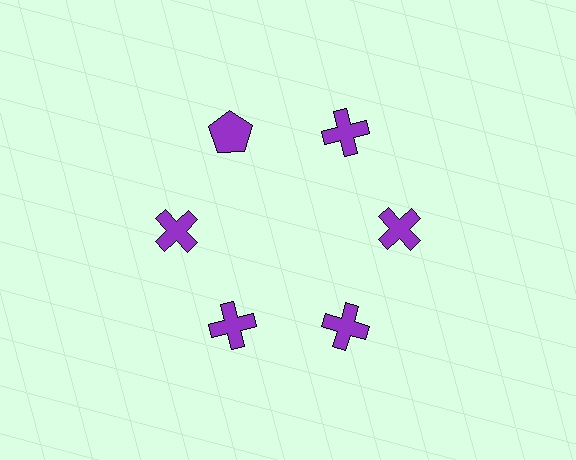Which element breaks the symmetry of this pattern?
The purple pentagon at roughly the 11 o'clock position breaks the symmetry. All other shapes are purple crosses.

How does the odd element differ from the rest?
It has a different shape: pentagon instead of cross.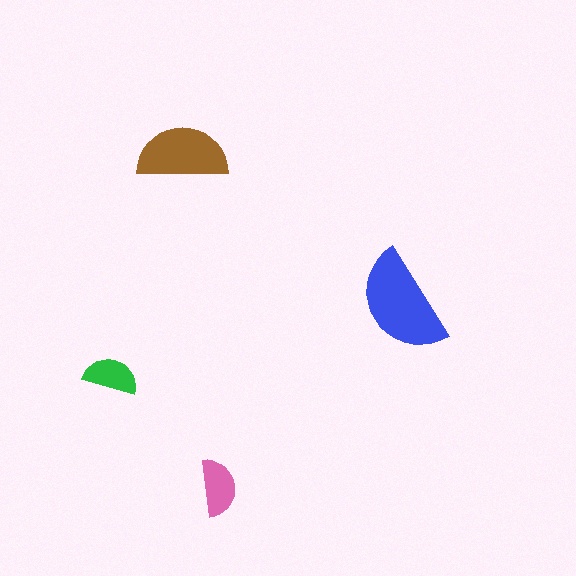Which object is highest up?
The brown semicircle is topmost.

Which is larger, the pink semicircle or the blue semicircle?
The blue one.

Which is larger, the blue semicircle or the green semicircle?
The blue one.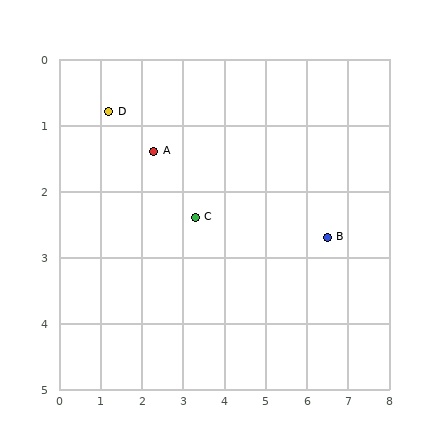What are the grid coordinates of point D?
Point D is at approximately (1.2, 0.8).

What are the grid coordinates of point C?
Point C is at approximately (3.3, 2.4).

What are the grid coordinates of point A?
Point A is at approximately (2.3, 1.4).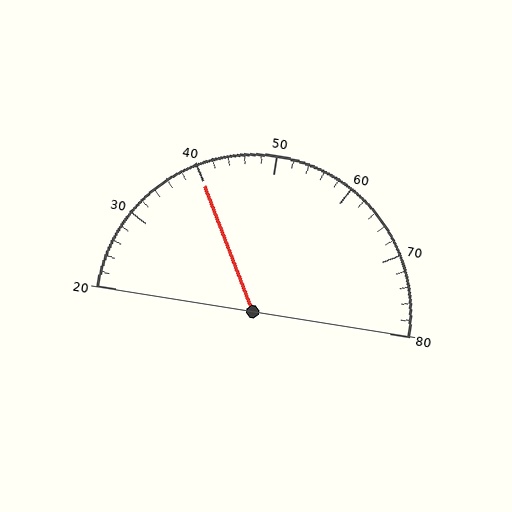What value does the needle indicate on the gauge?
The needle indicates approximately 40.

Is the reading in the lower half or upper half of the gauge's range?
The reading is in the lower half of the range (20 to 80).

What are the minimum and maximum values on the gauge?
The gauge ranges from 20 to 80.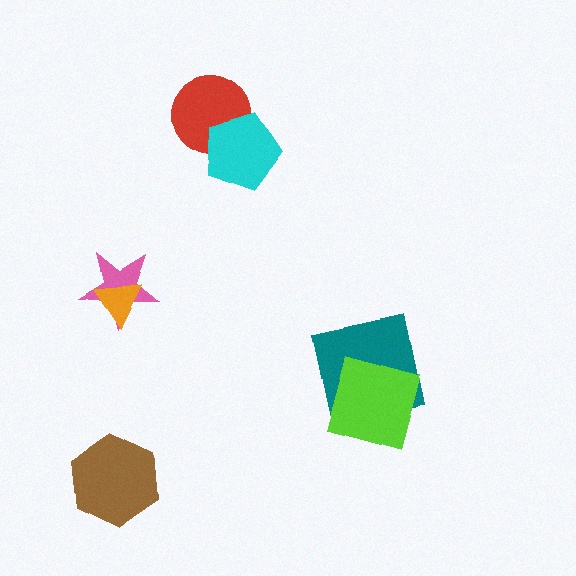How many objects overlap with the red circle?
1 object overlaps with the red circle.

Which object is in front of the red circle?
The cyan pentagon is in front of the red circle.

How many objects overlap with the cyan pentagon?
1 object overlaps with the cyan pentagon.